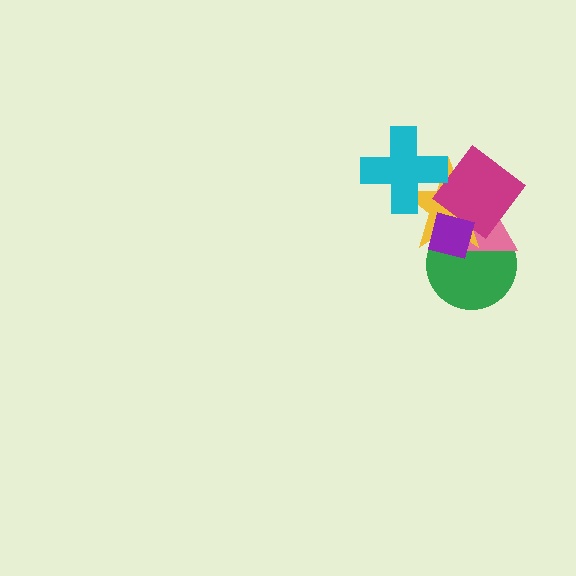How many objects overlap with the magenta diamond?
5 objects overlap with the magenta diamond.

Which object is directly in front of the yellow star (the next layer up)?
The magenta diamond is directly in front of the yellow star.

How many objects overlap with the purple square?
4 objects overlap with the purple square.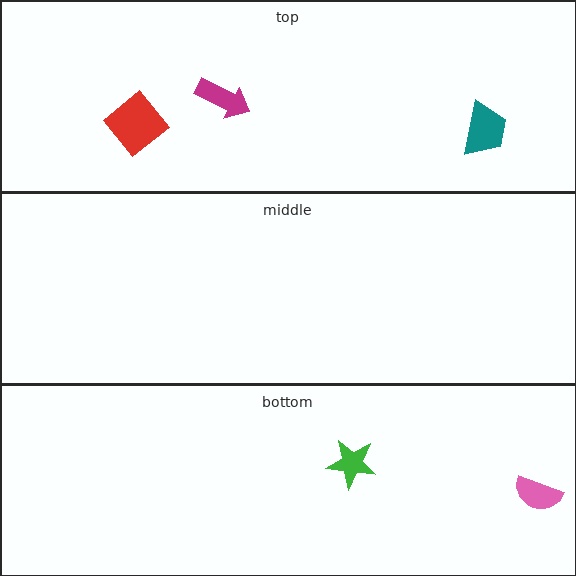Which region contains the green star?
The bottom region.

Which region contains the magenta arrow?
The top region.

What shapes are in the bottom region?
The pink semicircle, the green star.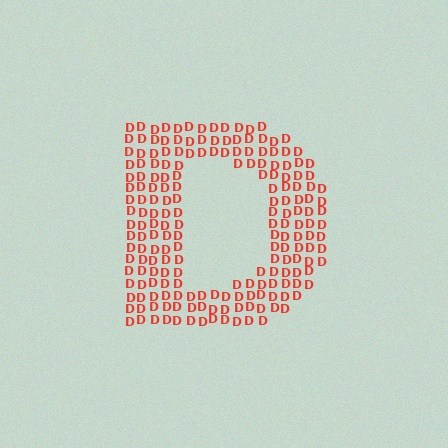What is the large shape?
The large shape is the letter D.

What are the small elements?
The small elements are letter D's.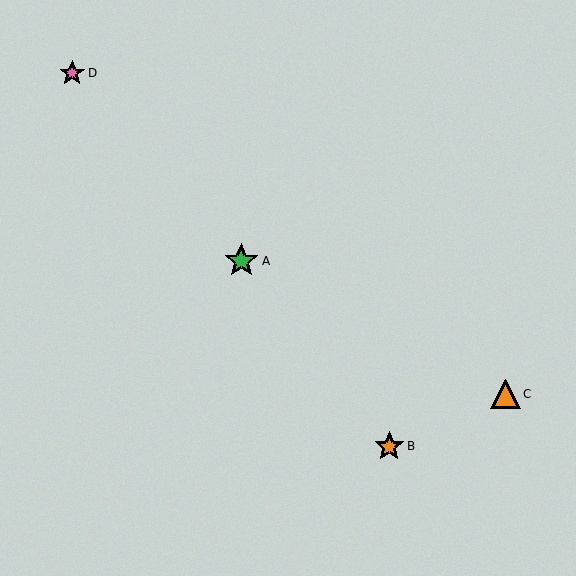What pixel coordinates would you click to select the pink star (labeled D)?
Click at (72, 73) to select the pink star D.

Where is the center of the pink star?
The center of the pink star is at (72, 73).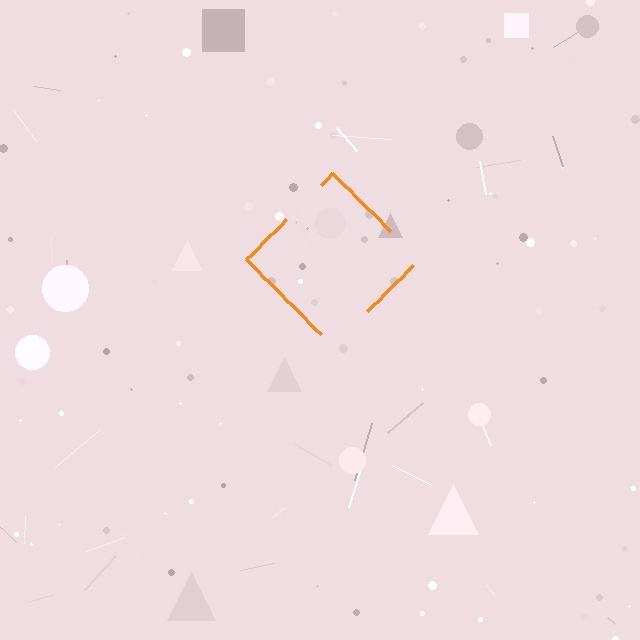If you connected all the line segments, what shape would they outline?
They would outline a diamond.